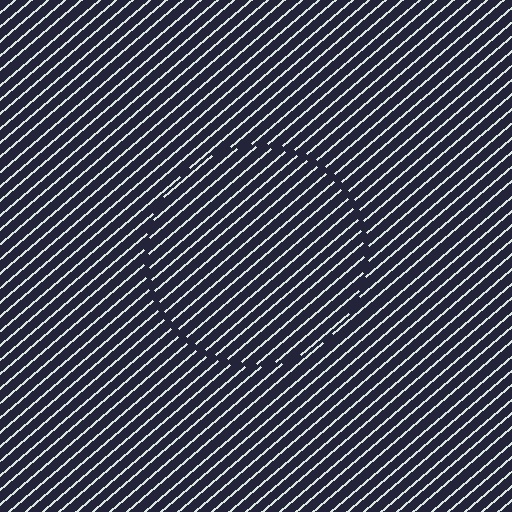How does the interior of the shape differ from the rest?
The interior of the shape contains the same grating, shifted by half a period — the contour is defined by the phase discontinuity where line-ends from the inner and outer gratings abut.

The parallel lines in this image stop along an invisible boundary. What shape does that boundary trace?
An illusory circle. The interior of the shape contains the same grating, shifted by half a period — the contour is defined by the phase discontinuity where line-ends from the inner and outer gratings abut.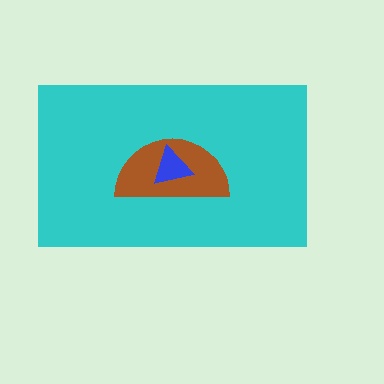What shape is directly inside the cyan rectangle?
The brown semicircle.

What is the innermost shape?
The blue triangle.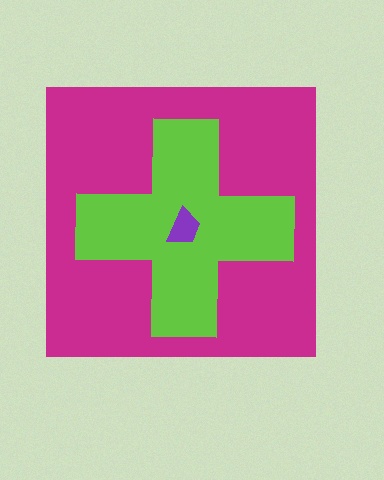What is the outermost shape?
The magenta square.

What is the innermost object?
The purple trapezoid.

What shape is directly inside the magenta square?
The lime cross.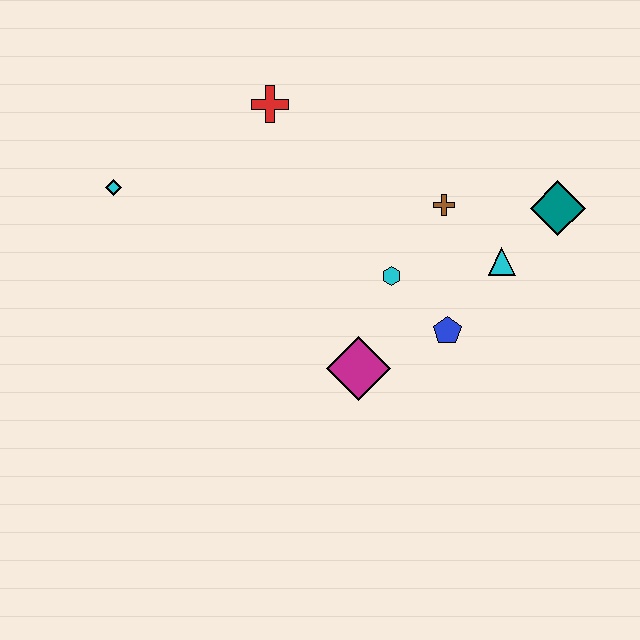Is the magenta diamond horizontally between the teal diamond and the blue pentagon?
No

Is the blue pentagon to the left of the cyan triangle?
Yes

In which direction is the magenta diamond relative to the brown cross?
The magenta diamond is below the brown cross.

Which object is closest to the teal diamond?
The cyan triangle is closest to the teal diamond.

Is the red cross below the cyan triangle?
No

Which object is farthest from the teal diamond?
The cyan diamond is farthest from the teal diamond.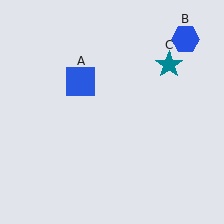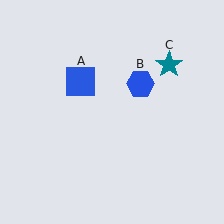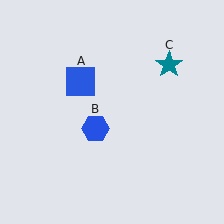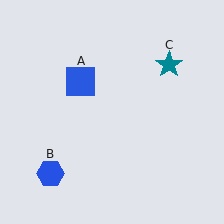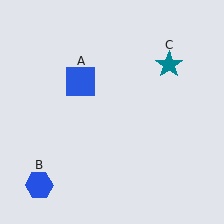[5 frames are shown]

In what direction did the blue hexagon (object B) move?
The blue hexagon (object B) moved down and to the left.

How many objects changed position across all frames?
1 object changed position: blue hexagon (object B).